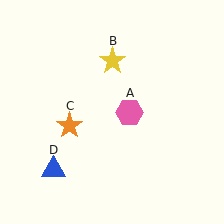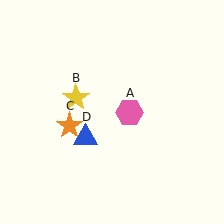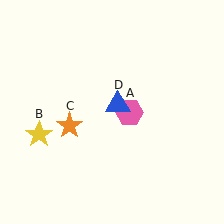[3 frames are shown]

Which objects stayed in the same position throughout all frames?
Pink hexagon (object A) and orange star (object C) remained stationary.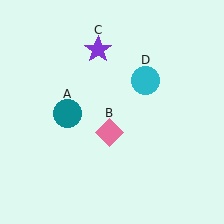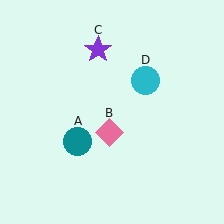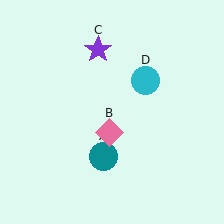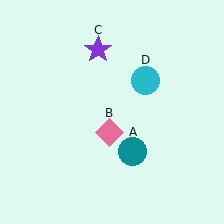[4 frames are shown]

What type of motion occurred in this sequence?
The teal circle (object A) rotated counterclockwise around the center of the scene.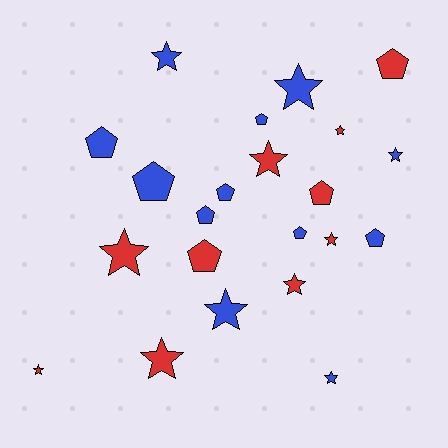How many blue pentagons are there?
There are 7 blue pentagons.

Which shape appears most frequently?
Star, with 12 objects.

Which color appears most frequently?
Blue, with 12 objects.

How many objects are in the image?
There are 22 objects.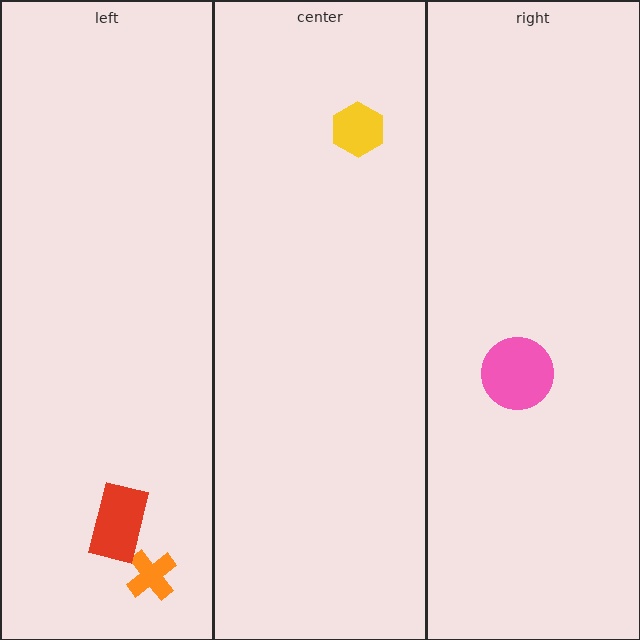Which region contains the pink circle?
The right region.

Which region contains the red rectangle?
The left region.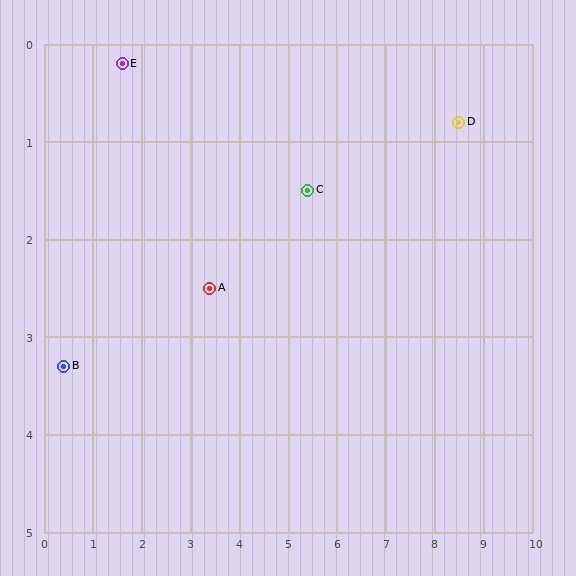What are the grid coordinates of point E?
Point E is at approximately (1.6, 0.2).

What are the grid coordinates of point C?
Point C is at approximately (5.4, 1.5).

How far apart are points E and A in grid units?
Points E and A are about 2.9 grid units apart.